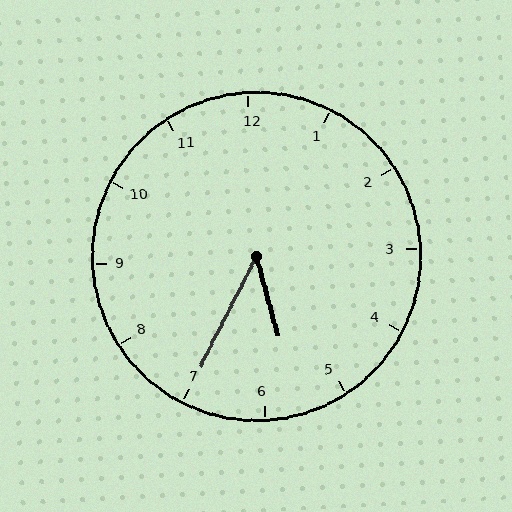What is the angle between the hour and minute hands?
Approximately 42 degrees.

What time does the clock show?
5:35.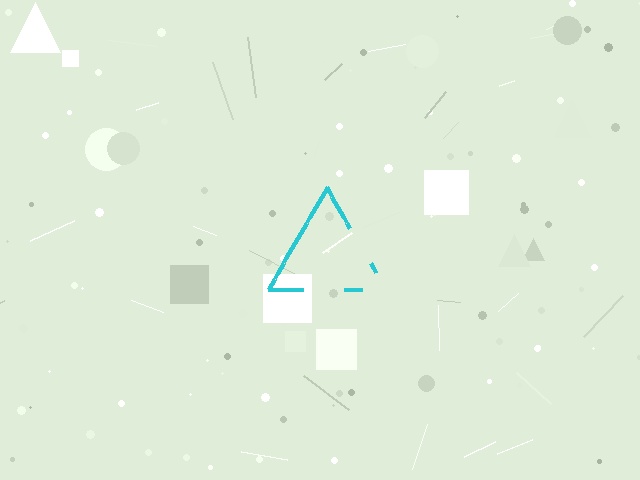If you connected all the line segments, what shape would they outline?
They would outline a triangle.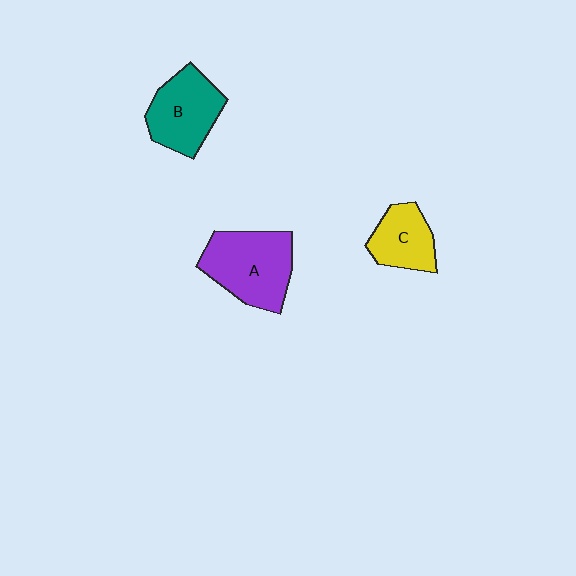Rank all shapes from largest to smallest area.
From largest to smallest: A (purple), B (teal), C (yellow).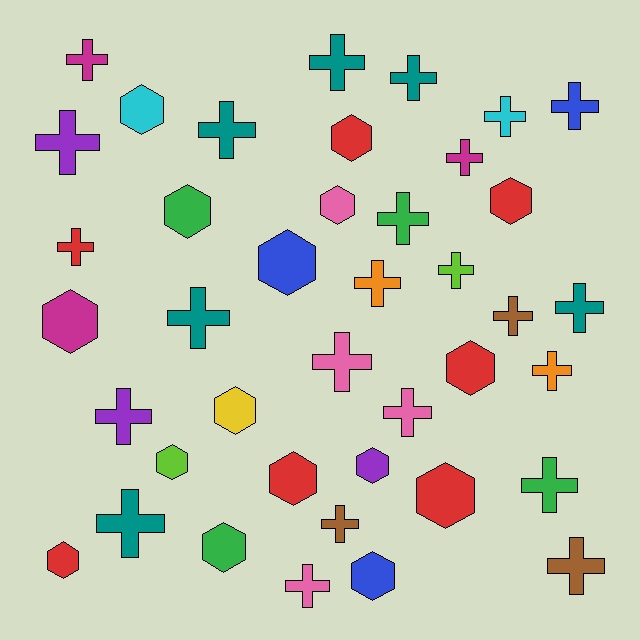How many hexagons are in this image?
There are 16 hexagons.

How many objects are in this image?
There are 40 objects.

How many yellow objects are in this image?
There is 1 yellow object.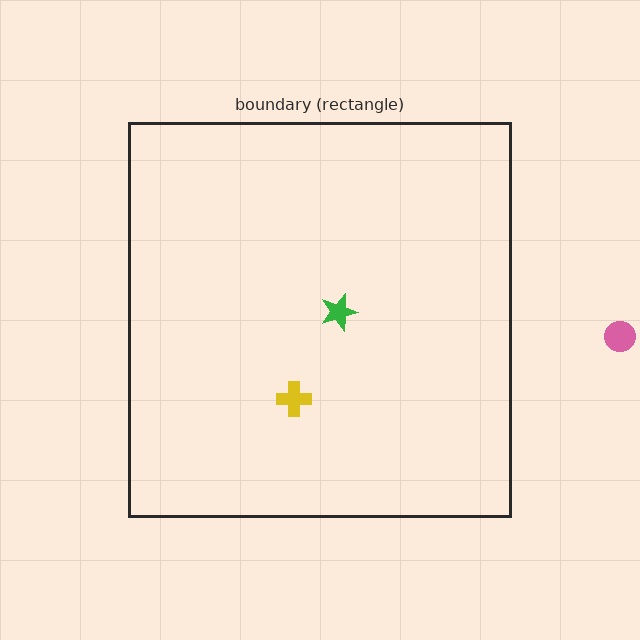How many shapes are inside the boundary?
2 inside, 1 outside.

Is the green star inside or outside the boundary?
Inside.